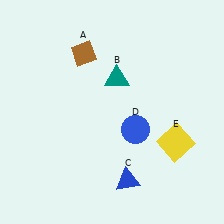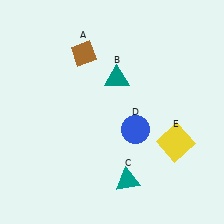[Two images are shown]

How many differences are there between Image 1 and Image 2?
There is 1 difference between the two images.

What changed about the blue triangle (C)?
In Image 1, C is blue. In Image 2, it changed to teal.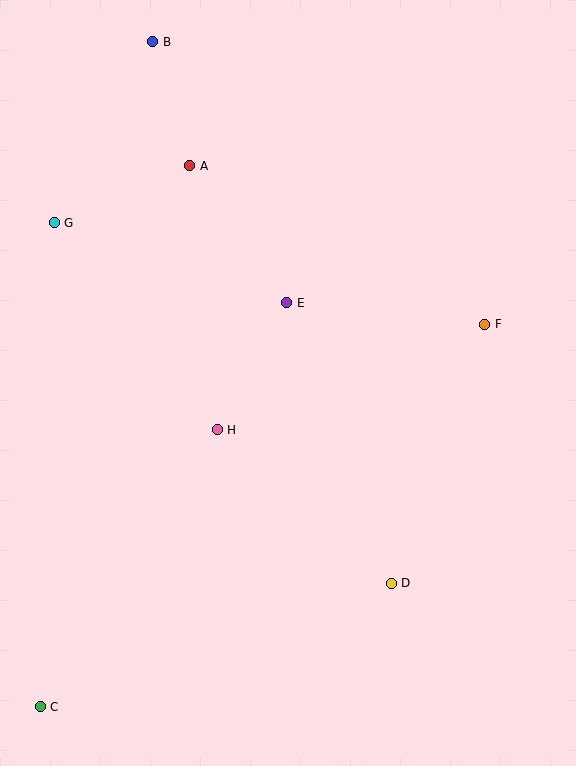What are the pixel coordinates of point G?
Point G is at (54, 223).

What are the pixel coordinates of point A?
Point A is at (190, 166).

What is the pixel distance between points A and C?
The distance between A and C is 561 pixels.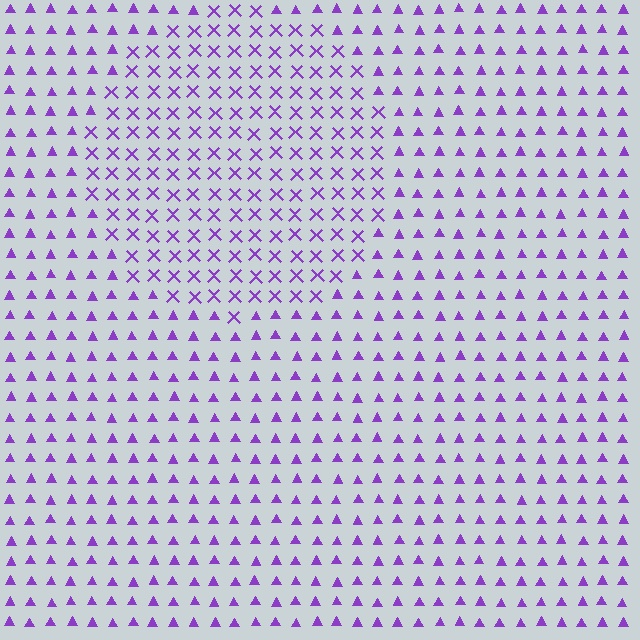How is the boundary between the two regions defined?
The boundary is defined by a change in element shape: X marks inside vs. triangles outside. All elements share the same color and spacing.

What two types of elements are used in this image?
The image uses X marks inside the circle region and triangles outside it.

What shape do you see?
I see a circle.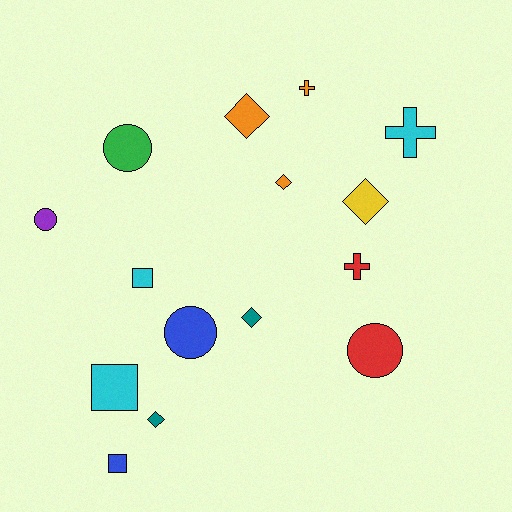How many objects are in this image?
There are 15 objects.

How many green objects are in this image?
There is 1 green object.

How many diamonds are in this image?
There are 5 diamonds.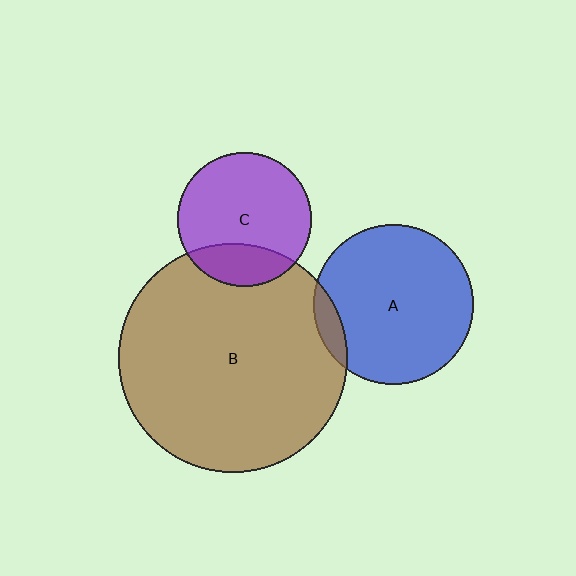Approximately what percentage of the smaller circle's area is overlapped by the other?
Approximately 10%.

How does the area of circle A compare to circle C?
Approximately 1.4 times.